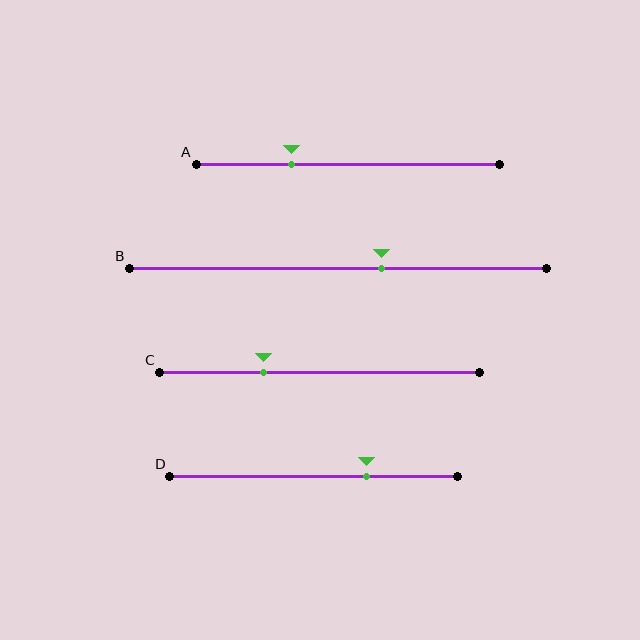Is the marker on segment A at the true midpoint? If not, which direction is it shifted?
No, the marker on segment A is shifted to the left by about 19% of the segment length.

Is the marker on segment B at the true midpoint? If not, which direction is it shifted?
No, the marker on segment B is shifted to the right by about 10% of the segment length.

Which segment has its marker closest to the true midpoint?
Segment B has its marker closest to the true midpoint.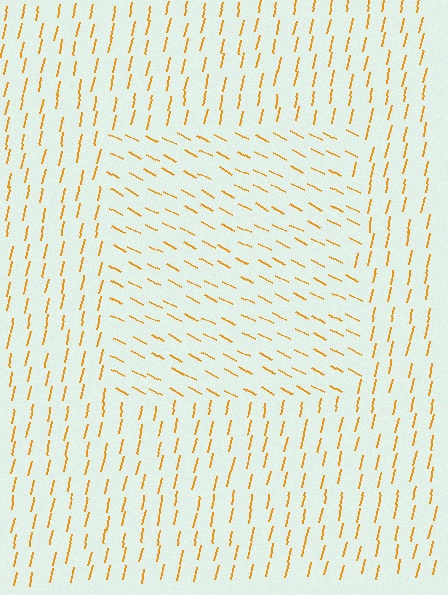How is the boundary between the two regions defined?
The boundary is defined purely by a change in line orientation (approximately 75 degrees difference). All lines are the same color and thickness.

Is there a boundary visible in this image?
Yes, there is a texture boundary formed by a change in line orientation.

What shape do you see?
I see a rectangle.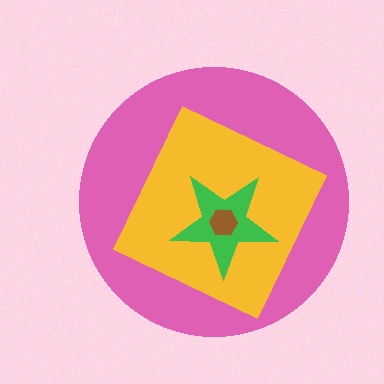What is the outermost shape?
The pink circle.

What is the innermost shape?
The brown hexagon.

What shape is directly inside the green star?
The brown hexagon.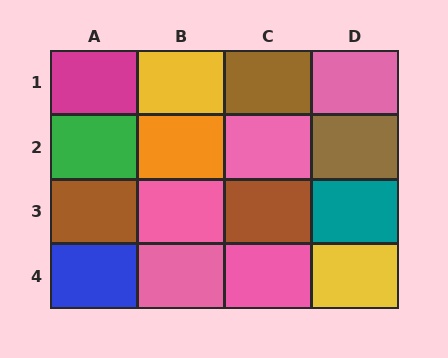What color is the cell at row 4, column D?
Yellow.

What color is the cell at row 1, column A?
Magenta.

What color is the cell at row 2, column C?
Pink.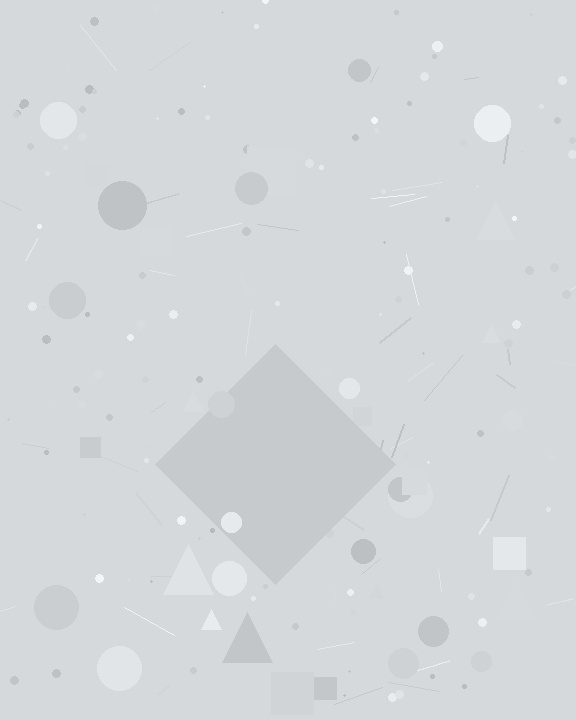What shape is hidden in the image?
A diamond is hidden in the image.